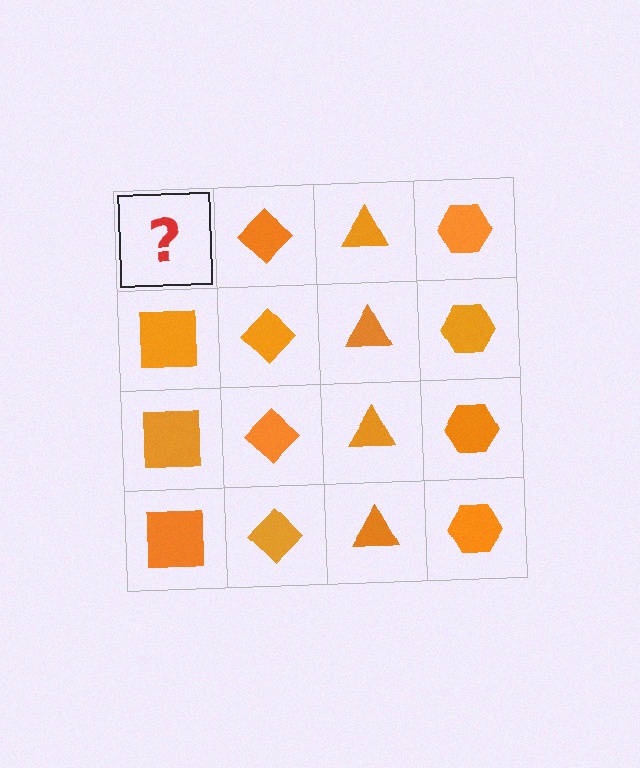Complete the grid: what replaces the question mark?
The question mark should be replaced with an orange square.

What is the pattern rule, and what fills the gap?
The rule is that each column has a consistent shape. The gap should be filled with an orange square.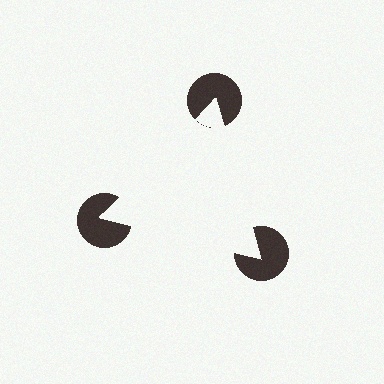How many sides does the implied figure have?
3 sides.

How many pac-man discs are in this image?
There are 3 — one at each vertex of the illusory triangle.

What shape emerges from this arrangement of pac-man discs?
An illusory triangle — its edges are inferred from the aligned wedge cuts in the pac-man discs, not physically drawn.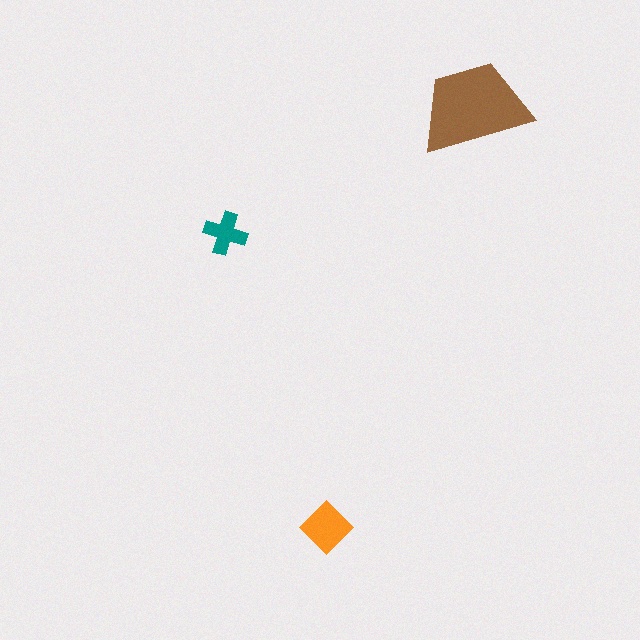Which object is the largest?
The brown trapezoid.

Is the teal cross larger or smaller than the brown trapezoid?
Smaller.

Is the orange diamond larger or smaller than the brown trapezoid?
Smaller.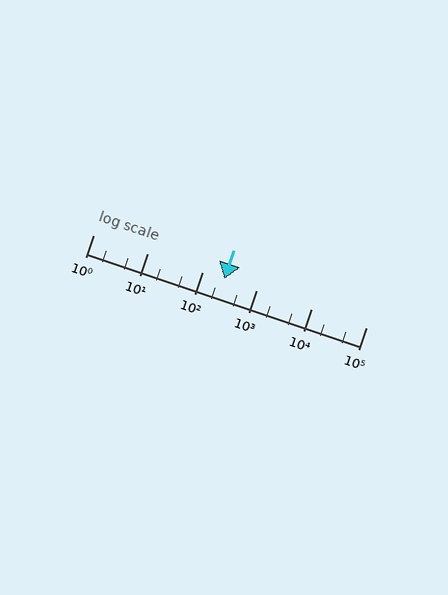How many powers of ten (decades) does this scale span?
The scale spans 5 decades, from 1 to 100000.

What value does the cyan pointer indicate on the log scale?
The pointer indicates approximately 250.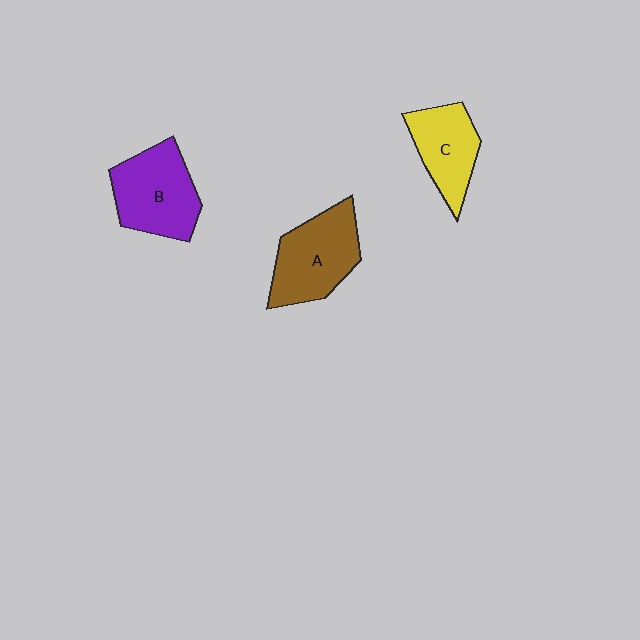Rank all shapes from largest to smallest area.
From largest to smallest: B (purple), A (brown), C (yellow).